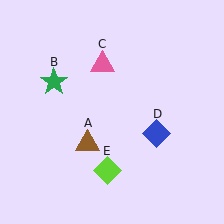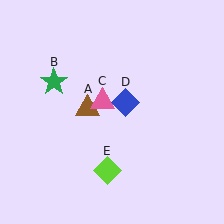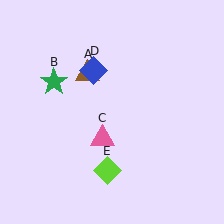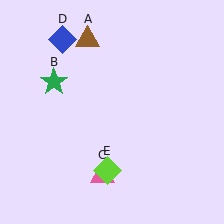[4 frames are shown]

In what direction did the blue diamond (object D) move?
The blue diamond (object D) moved up and to the left.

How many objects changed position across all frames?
3 objects changed position: brown triangle (object A), pink triangle (object C), blue diamond (object D).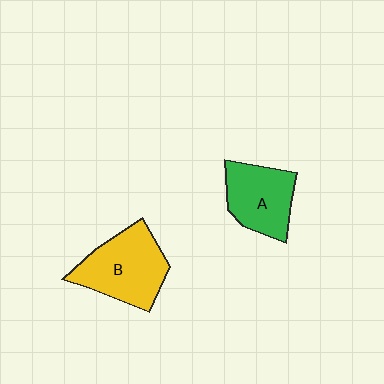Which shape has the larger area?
Shape B (yellow).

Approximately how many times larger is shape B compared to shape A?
Approximately 1.2 times.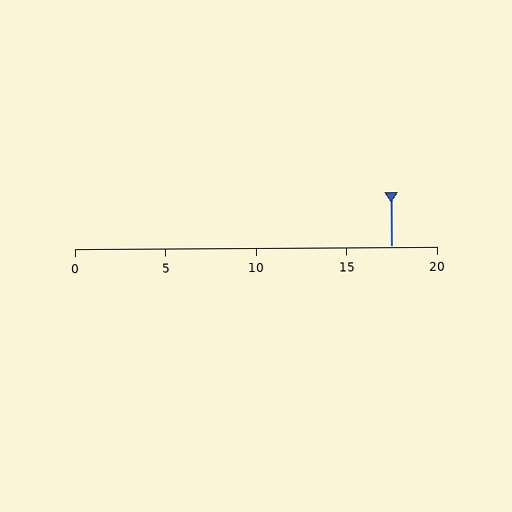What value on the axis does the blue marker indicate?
The marker indicates approximately 17.5.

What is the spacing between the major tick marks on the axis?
The major ticks are spaced 5 apart.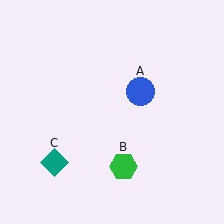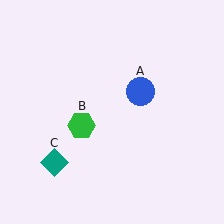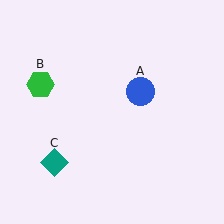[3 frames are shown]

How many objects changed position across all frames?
1 object changed position: green hexagon (object B).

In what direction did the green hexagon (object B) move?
The green hexagon (object B) moved up and to the left.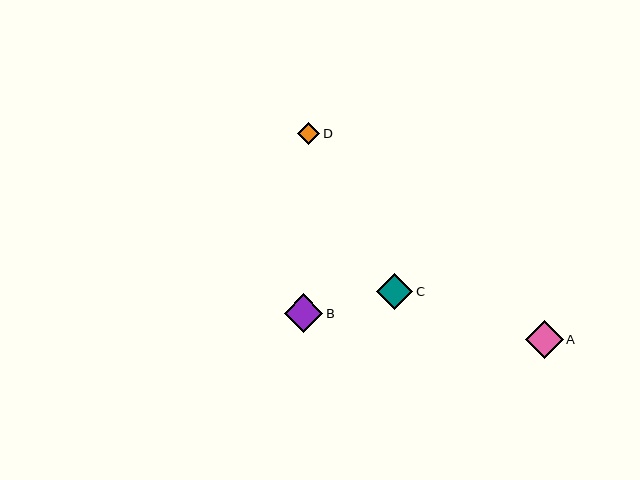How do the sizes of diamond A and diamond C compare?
Diamond A and diamond C are approximately the same size.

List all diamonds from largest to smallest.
From largest to smallest: B, A, C, D.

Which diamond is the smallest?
Diamond D is the smallest with a size of approximately 22 pixels.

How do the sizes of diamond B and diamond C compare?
Diamond B and diamond C are approximately the same size.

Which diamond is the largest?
Diamond B is the largest with a size of approximately 39 pixels.